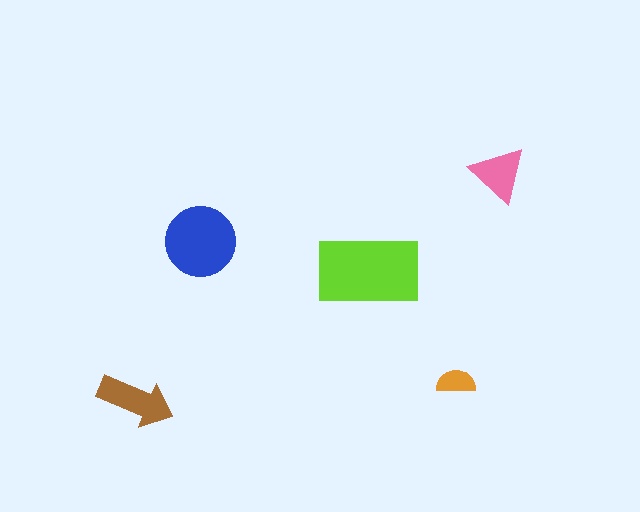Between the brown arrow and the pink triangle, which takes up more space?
The brown arrow.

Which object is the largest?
The lime rectangle.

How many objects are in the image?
There are 5 objects in the image.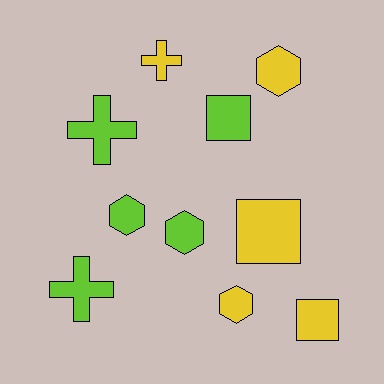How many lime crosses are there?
There are 2 lime crosses.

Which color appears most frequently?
Lime, with 5 objects.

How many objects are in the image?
There are 10 objects.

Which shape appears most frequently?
Hexagon, with 4 objects.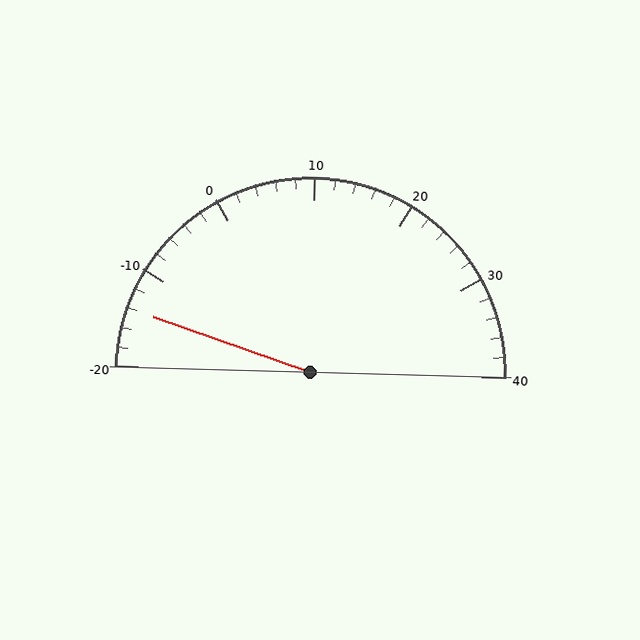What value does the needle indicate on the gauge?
The needle indicates approximately -14.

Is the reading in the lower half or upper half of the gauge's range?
The reading is in the lower half of the range (-20 to 40).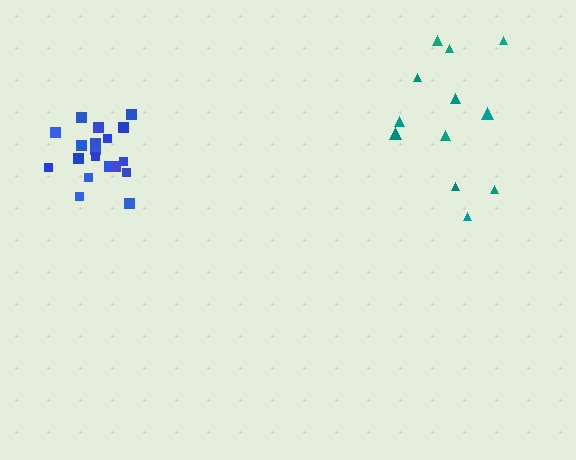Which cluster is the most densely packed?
Blue.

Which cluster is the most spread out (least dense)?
Teal.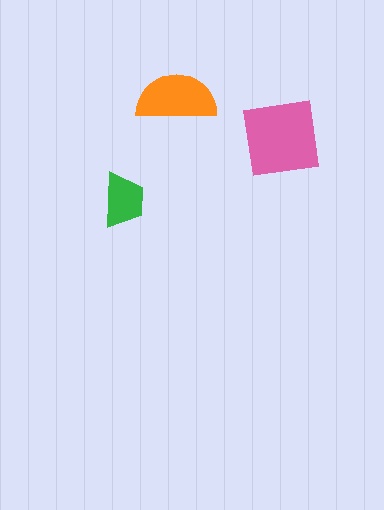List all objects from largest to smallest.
The pink square, the orange semicircle, the green trapezoid.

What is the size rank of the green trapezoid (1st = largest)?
3rd.